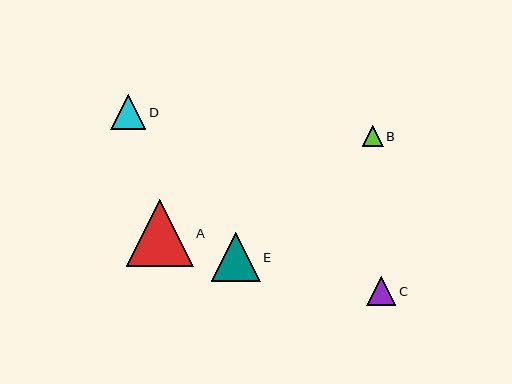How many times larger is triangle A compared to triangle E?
Triangle A is approximately 1.4 times the size of triangle E.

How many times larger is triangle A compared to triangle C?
Triangle A is approximately 2.3 times the size of triangle C.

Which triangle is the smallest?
Triangle B is the smallest with a size of approximately 21 pixels.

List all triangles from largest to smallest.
From largest to smallest: A, E, D, C, B.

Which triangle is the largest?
Triangle A is the largest with a size of approximately 67 pixels.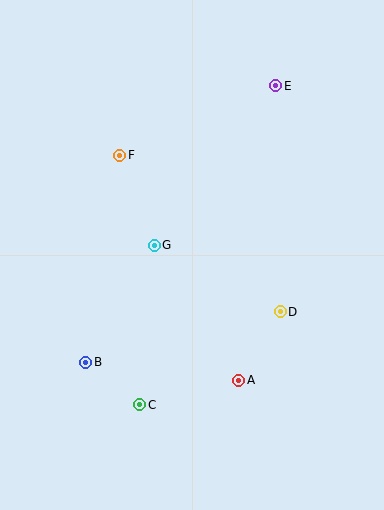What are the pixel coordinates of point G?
Point G is at (154, 245).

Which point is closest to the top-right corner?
Point E is closest to the top-right corner.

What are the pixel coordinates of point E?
Point E is at (276, 86).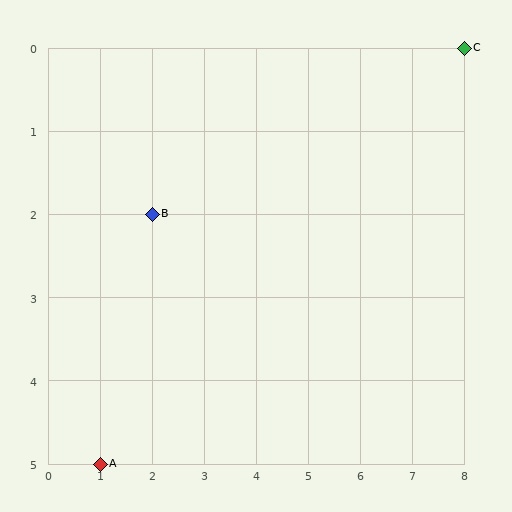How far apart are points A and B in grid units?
Points A and B are 1 column and 3 rows apart (about 3.2 grid units diagonally).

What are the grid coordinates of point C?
Point C is at grid coordinates (8, 0).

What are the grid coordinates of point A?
Point A is at grid coordinates (1, 5).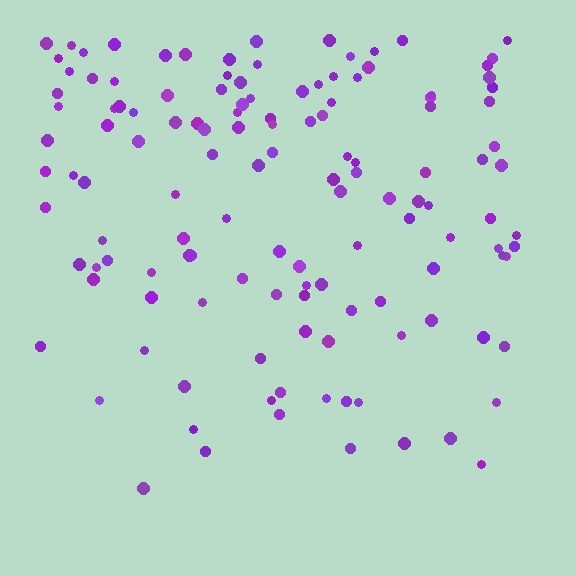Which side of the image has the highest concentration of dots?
The top.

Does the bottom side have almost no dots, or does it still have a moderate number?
Still a moderate number, just noticeably fewer than the top.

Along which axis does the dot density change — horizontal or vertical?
Vertical.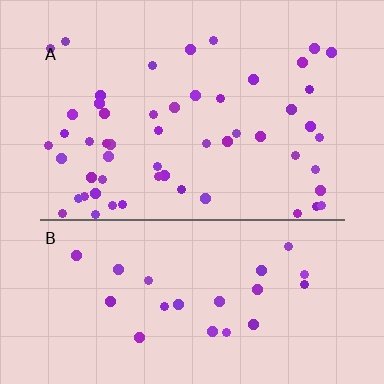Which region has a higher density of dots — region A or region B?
A (the top).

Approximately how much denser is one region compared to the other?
Approximately 2.3× — region A over region B.